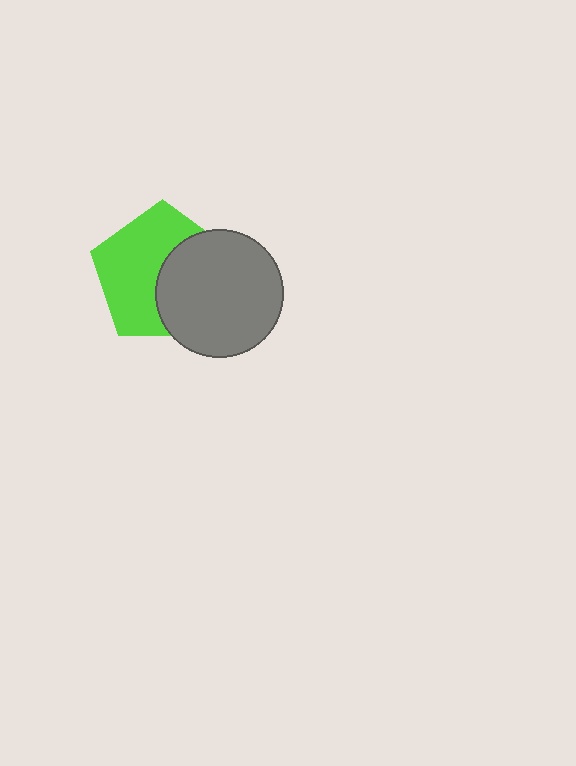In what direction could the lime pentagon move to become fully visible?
The lime pentagon could move left. That would shift it out from behind the gray circle entirely.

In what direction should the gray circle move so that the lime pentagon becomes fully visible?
The gray circle should move right. That is the shortest direction to clear the overlap and leave the lime pentagon fully visible.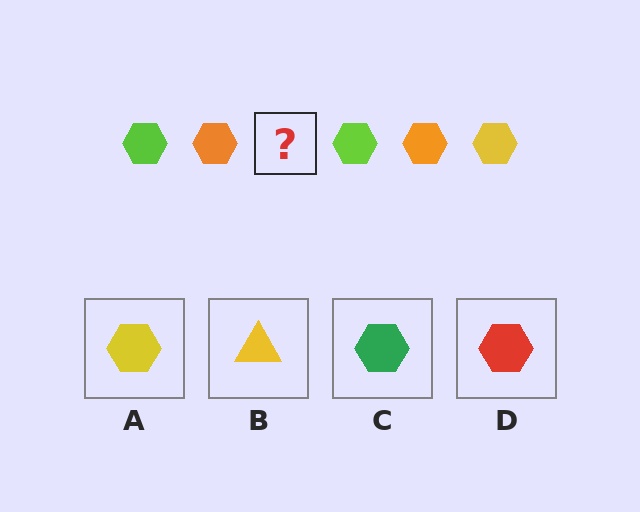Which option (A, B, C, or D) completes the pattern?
A.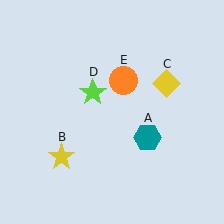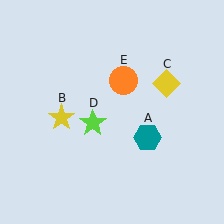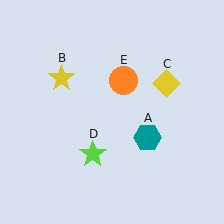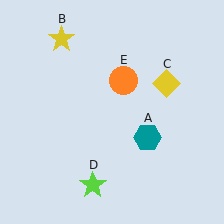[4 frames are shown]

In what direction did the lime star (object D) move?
The lime star (object D) moved down.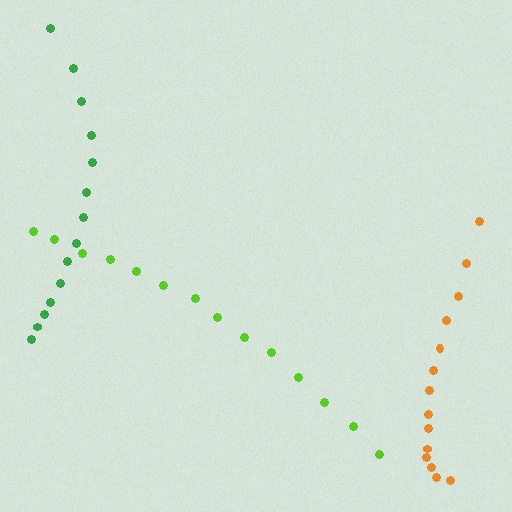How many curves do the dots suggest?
There are 3 distinct paths.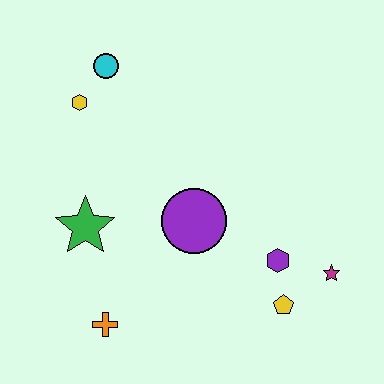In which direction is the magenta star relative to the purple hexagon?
The magenta star is to the right of the purple hexagon.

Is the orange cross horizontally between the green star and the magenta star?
Yes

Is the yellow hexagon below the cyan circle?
Yes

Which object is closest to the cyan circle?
The yellow hexagon is closest to the cyan circle.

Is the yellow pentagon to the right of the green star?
Yes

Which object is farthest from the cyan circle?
The magenta star is farthest from the cyan circle.